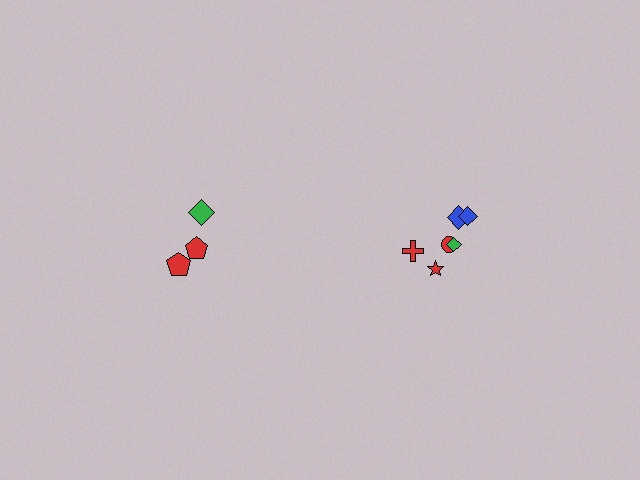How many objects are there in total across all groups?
There are 9 objects.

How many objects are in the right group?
There are 6 objects.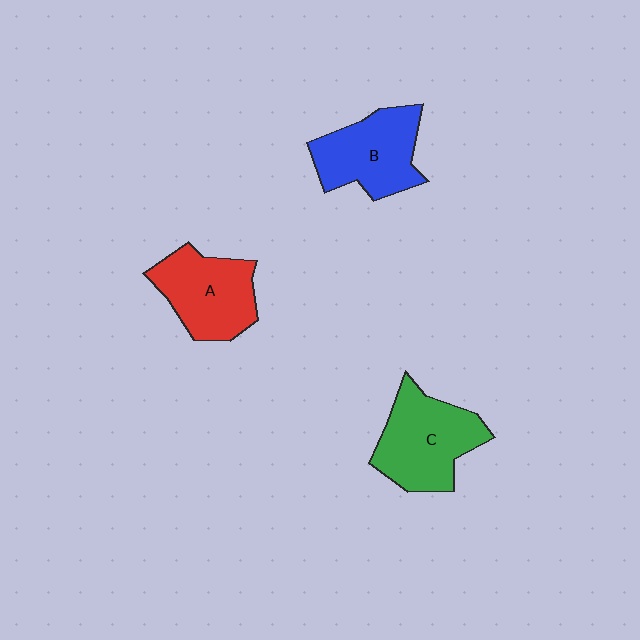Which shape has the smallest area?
Shape A (red).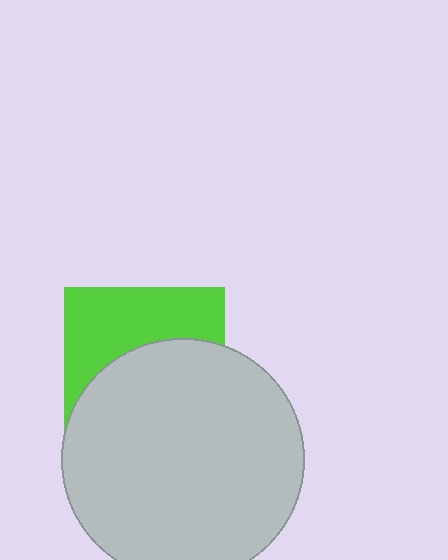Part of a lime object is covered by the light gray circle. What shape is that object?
It is a square.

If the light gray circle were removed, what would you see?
You would see the complete lime square.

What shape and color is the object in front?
The object in front is a light gray circle.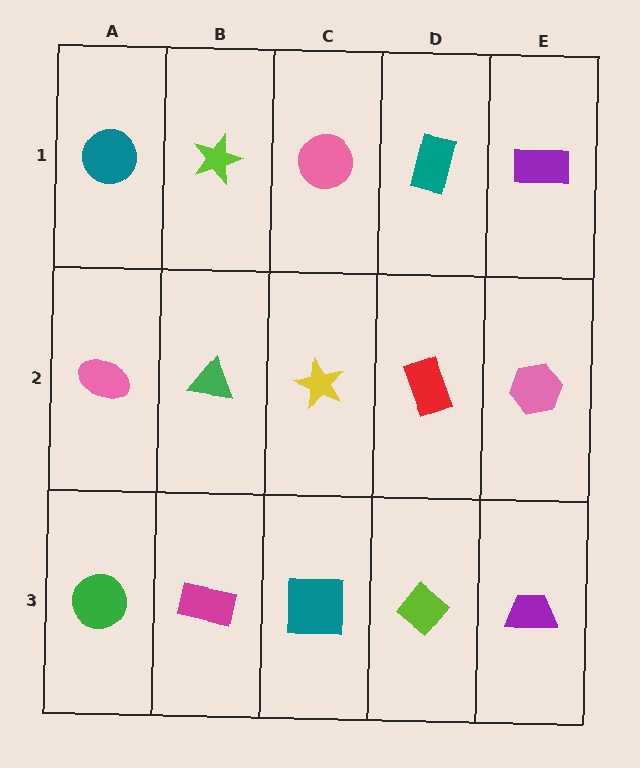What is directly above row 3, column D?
A red rectangle.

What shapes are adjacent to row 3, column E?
A pink hexagon (row 2, column E), a lime diamond (row 3, column D).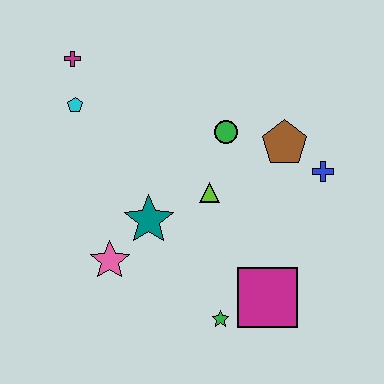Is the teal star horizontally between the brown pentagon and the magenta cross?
Yes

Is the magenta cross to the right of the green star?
No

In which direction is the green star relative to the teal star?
The green star is below the teal star.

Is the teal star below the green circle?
Yes